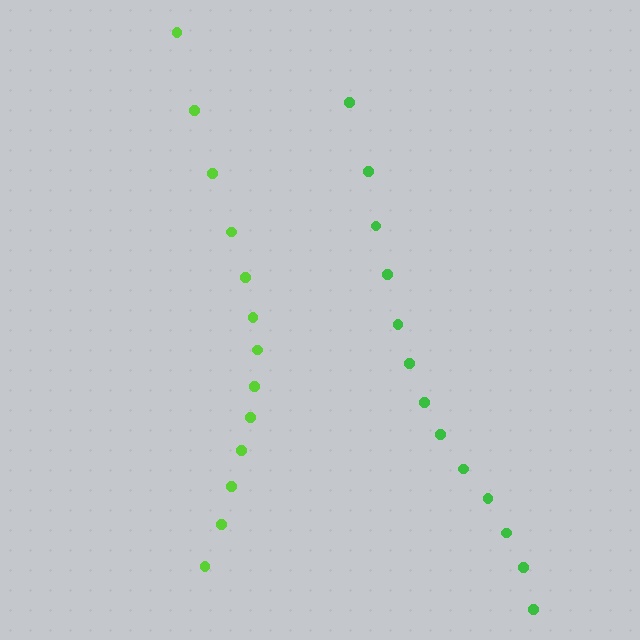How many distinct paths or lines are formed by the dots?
There are 2 distinct paths.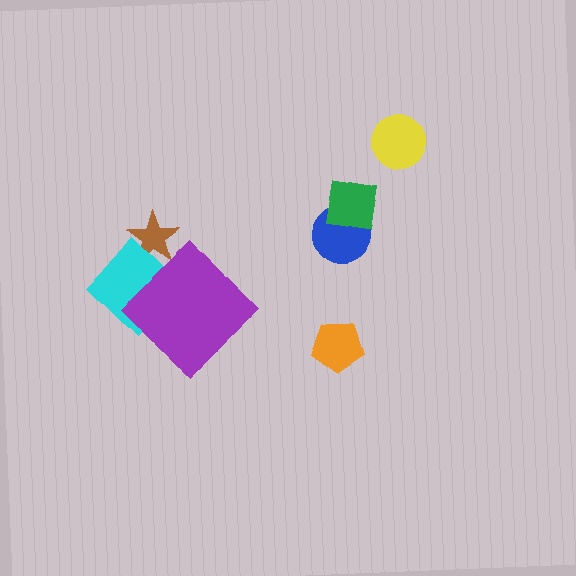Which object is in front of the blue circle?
The green square is in front of the blue circle.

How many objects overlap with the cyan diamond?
2 objects overlap with the cyan diamond.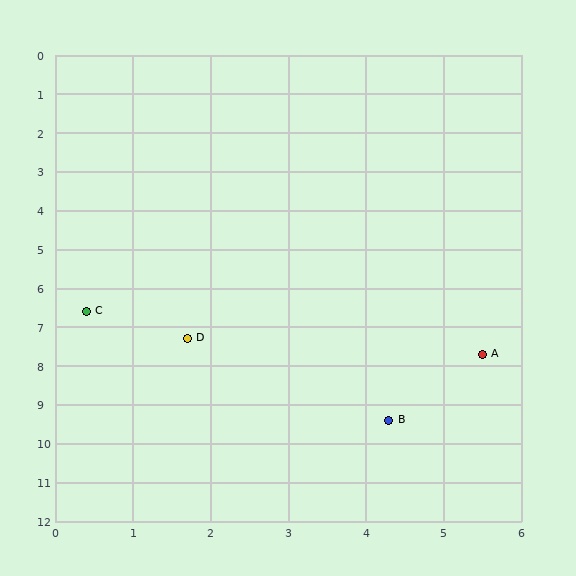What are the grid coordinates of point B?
Point B is at approximately (4.3, 9.4).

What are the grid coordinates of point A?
Point A is at approximately (5.5, 7.7).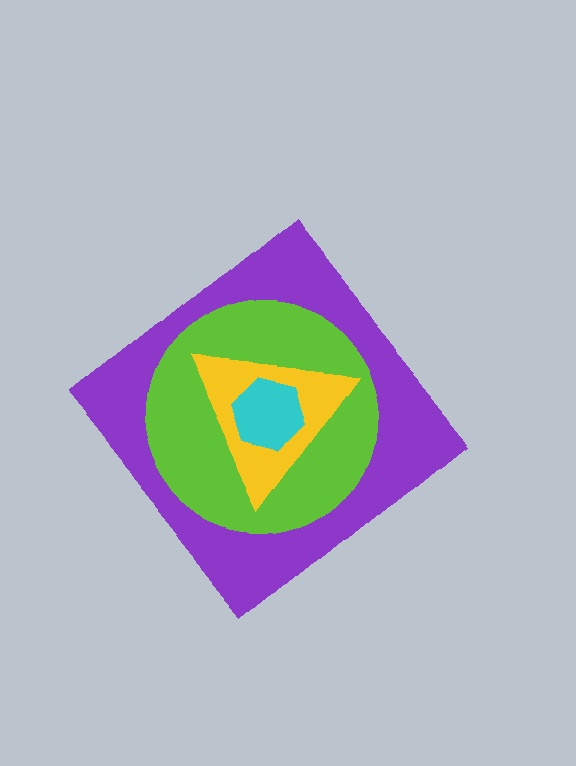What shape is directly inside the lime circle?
The yellow triangle.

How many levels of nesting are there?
4.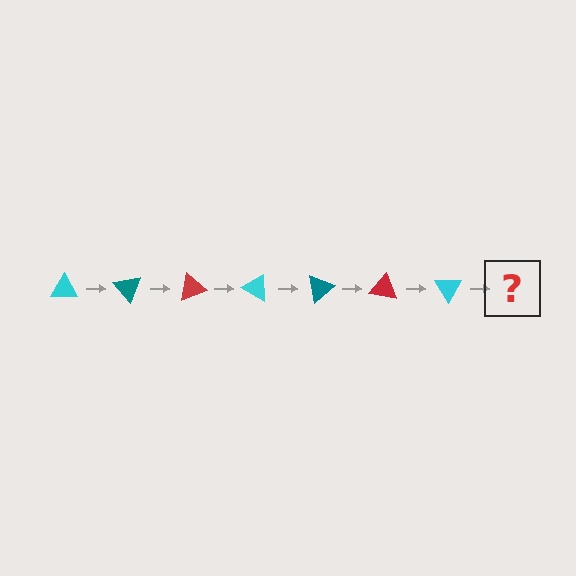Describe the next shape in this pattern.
It should be a teal triangle, rotated 350 degrees from the start.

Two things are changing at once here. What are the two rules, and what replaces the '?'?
The two rules are that it rotates 50 degrees each step and the color cycles through cyan, teal, and red. The '?' should be a teal triangle, rotated 350 degrees from the start.